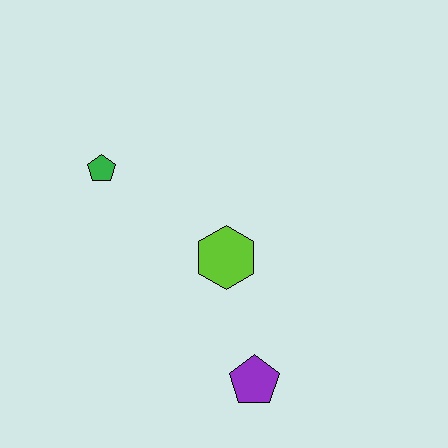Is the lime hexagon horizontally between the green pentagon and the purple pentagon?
Yes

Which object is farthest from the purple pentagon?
The green pentagon is farthest from the purple pentagon.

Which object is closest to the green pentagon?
The lime hexagon is closest to the green pentagon.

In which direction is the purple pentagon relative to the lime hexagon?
The purple pentagon is below the lime hexagon.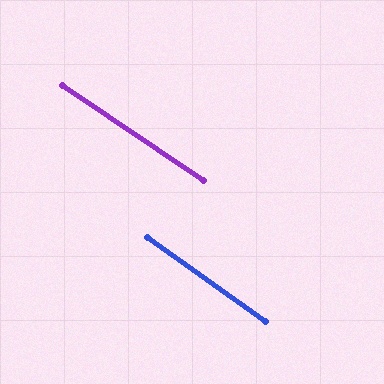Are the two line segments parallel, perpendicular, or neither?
Parallel — their directions differ by only 1.5°.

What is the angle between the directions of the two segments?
Approximately 2 degrees.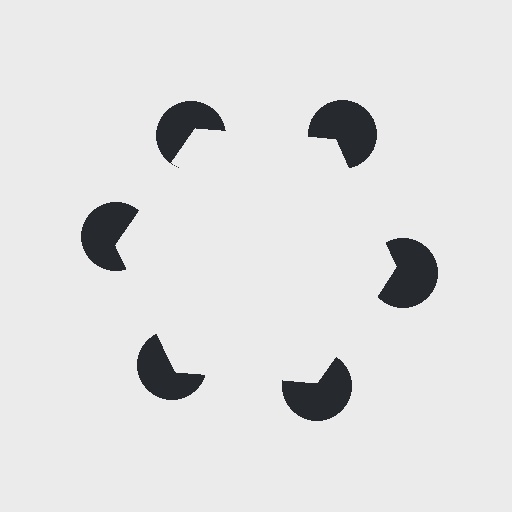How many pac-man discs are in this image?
There are 6 — one at each vertex of the illusory hexagon.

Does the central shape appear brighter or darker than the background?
It typically appears slightly brighter than the background, even though no actual brightness change is drawn.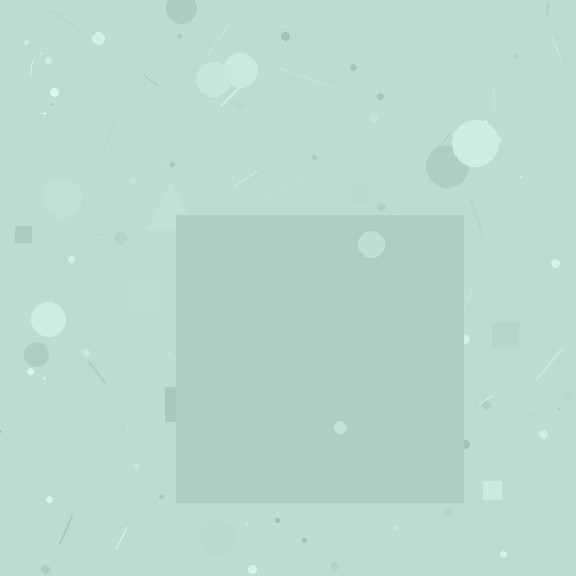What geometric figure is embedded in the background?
A square is embedded in the background.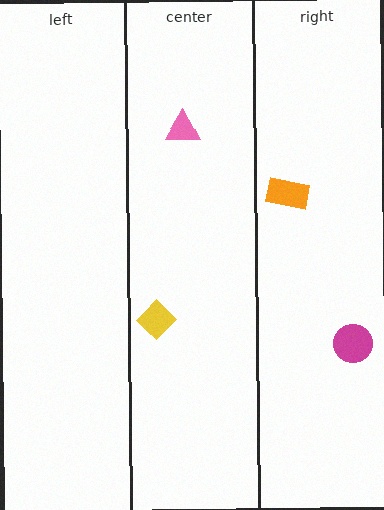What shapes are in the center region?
The yellow diamond, the pink triangle.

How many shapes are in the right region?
2.